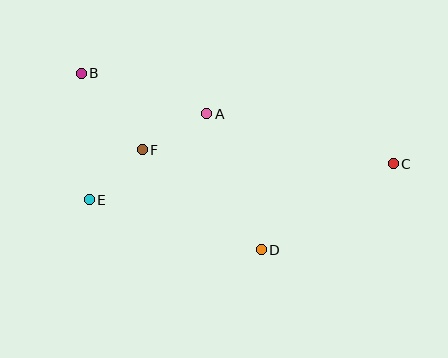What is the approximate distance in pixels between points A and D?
The distance between A and D is approximately 147 pixels.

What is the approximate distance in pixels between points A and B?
The distance between A and B is approximately 132 pixels.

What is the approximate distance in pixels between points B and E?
The distance between B and E is approximately 127 pixels.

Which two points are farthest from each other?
Points B and C are farthest from each other.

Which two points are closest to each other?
Points E and F are closest to each other.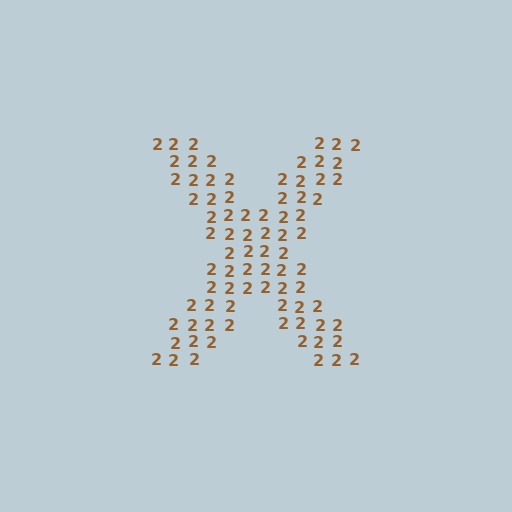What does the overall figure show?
The overall figure shows the letter X.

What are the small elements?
The small elements are digit 2's.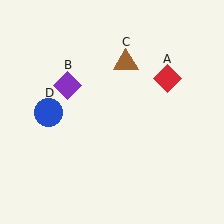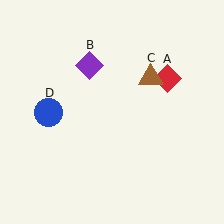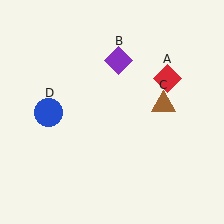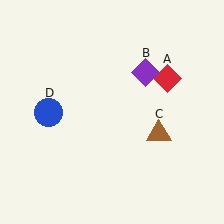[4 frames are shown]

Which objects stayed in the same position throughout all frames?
Red diamond (object A) and blue circle (object D) remained stationary.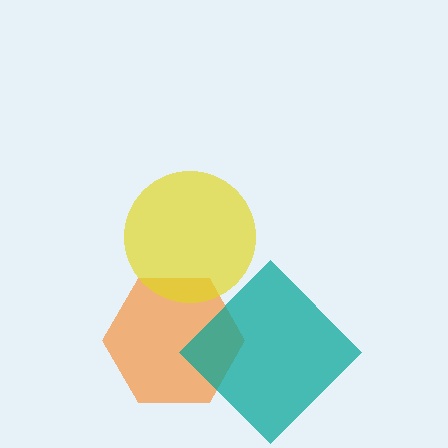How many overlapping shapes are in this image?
There are 3 overlapping shapes in the image.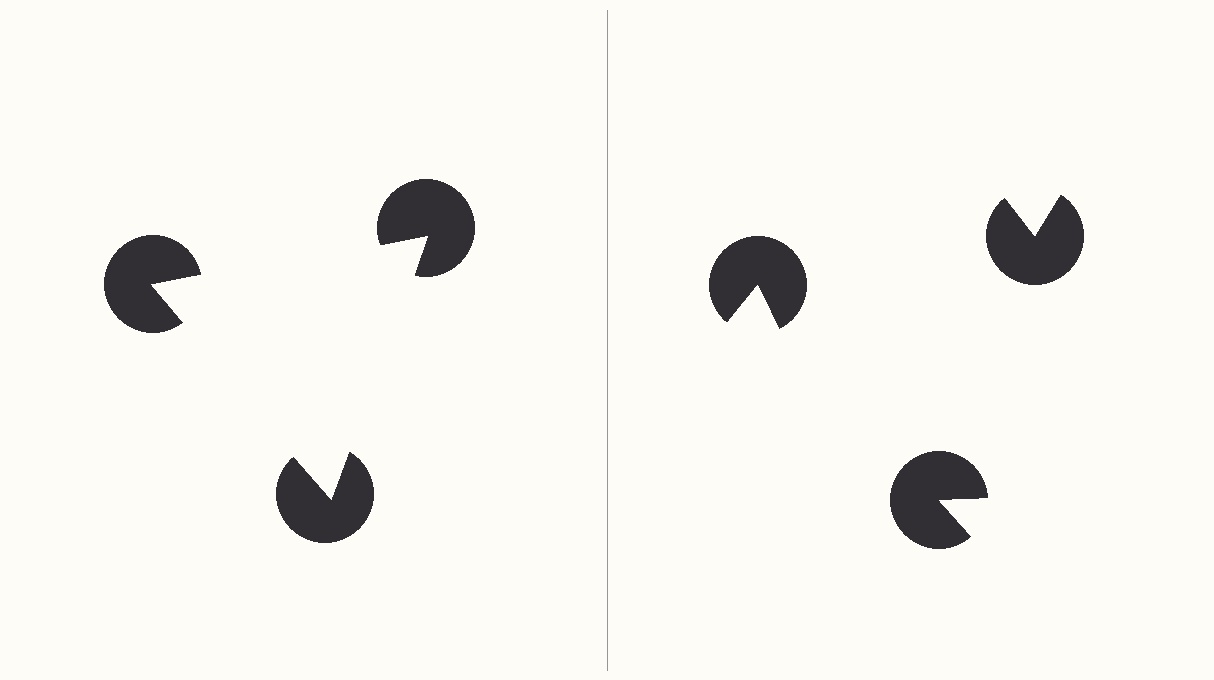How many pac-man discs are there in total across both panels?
6 — 3 on each side.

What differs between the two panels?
The pac-man discs are positioned identically on both sides; only the wedge orientations differ. On the left they align to a triangle; on the right they are misaligned.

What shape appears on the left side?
An illusory triangle.